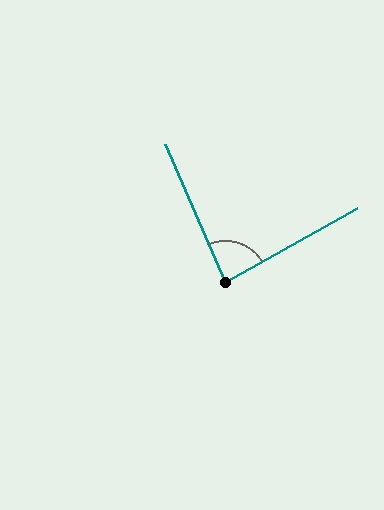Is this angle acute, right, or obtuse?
It is acute.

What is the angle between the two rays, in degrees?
Approximately 84 degrees.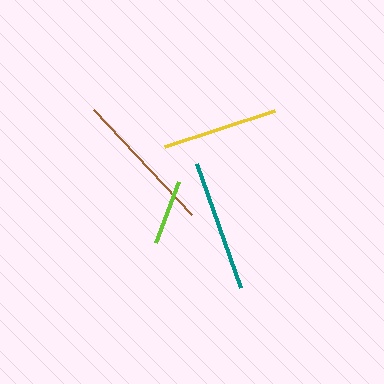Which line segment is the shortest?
The lime line is the shortest at approximately 65 pixels.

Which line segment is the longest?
The brown line is the longest at approximately 143 pixels.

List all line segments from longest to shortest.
From longest to shortest: brown, teal, yellow, lime.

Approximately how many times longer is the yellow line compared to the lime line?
The yellow line is approximately 1.8 times the length of the lime line.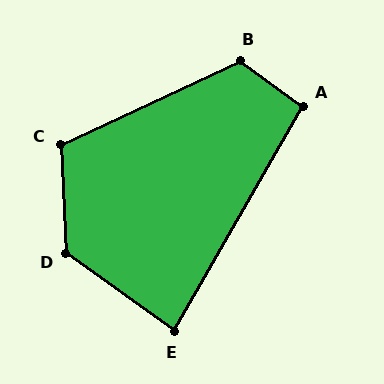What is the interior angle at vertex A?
Approximately 96 degrees (obtuse).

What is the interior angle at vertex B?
Approximately 119 degrees (obtuse).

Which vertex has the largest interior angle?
D, at approximately 129 degrees.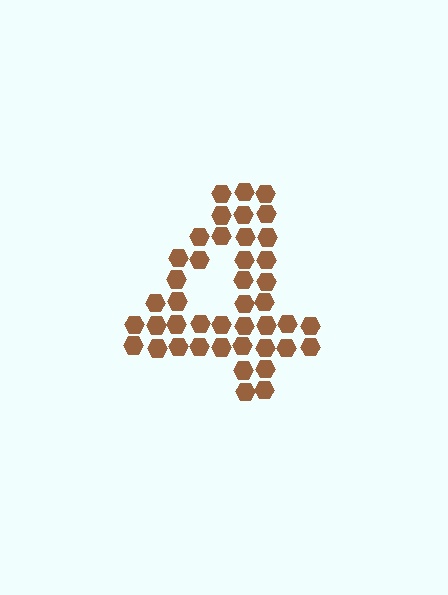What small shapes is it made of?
It is made of small hexagons.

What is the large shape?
The large shape is the digit 4.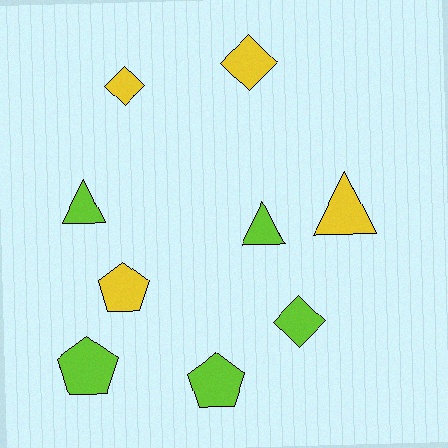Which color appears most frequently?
Lime, with 5 objects.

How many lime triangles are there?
There are 2 lime triangles.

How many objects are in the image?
There are 9 objects.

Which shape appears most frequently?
Pentagon, with 3 objects.